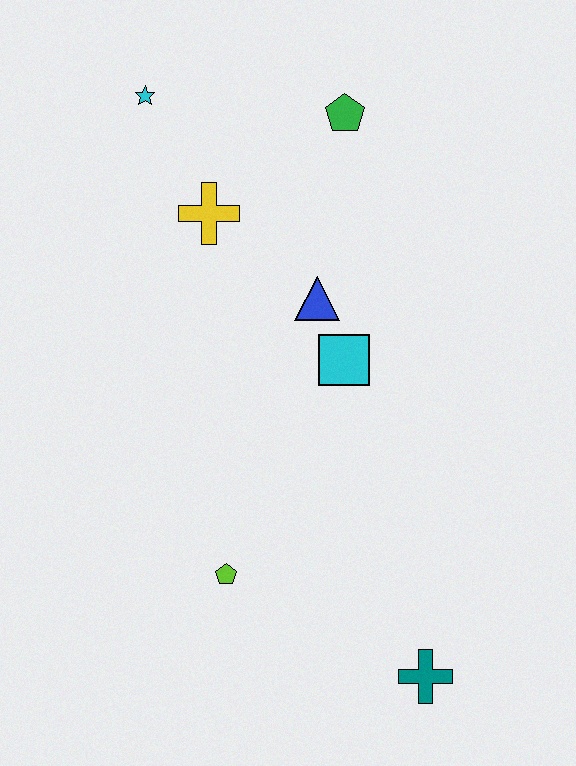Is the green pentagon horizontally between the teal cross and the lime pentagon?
Yes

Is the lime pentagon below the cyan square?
Yes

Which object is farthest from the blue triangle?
The teal cross is farthest from the blue triangle.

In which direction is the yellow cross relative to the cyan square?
The yellow cross is above the cyan square.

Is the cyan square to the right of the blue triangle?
Yes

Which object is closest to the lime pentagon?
The teal cross is closest to the lime pentagon.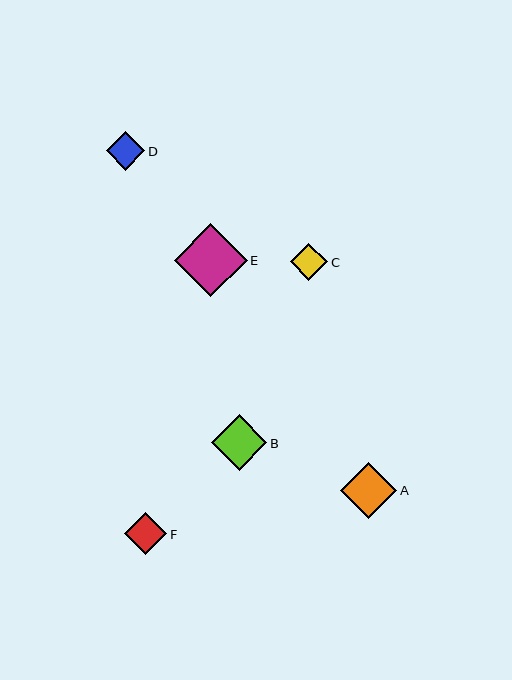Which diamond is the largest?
Diamond E is the largest with a size of approximately 73 pixels.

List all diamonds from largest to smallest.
From largest to smallest: E, A, B, F, D, C.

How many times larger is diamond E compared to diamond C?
Diamond E is approximately 2.0 times the size of diamond C.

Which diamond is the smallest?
Diamond C is the smallest with a size of approximately 37 pixels.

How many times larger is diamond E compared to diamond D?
Diamond E is approximately 1.9 times the size of diamond D.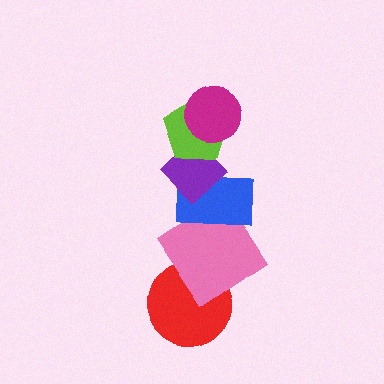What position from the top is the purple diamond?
The purple diamond is 3rd from the top.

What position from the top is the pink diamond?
The pink diamond is 5th from the top.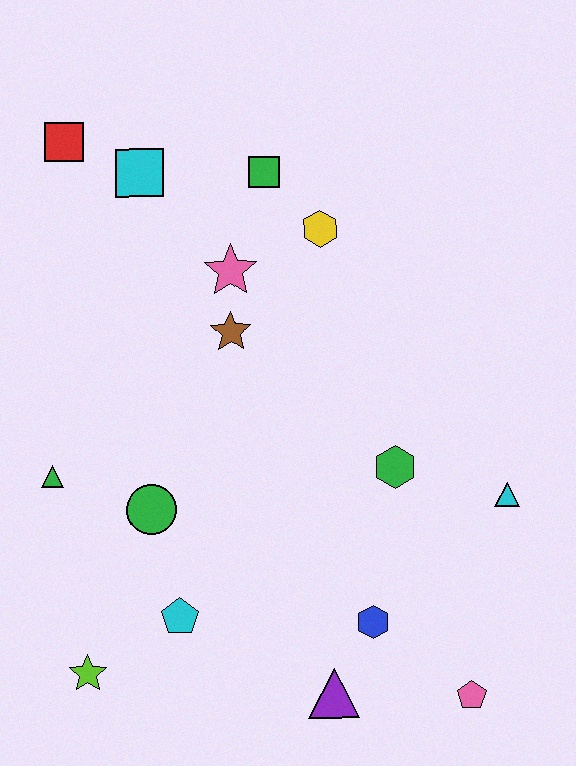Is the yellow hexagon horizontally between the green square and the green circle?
No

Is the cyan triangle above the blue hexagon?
Yes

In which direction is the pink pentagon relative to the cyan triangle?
The pink pentagon is below the cyan triangle.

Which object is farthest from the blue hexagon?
The red square is farthest from the blue hexagon.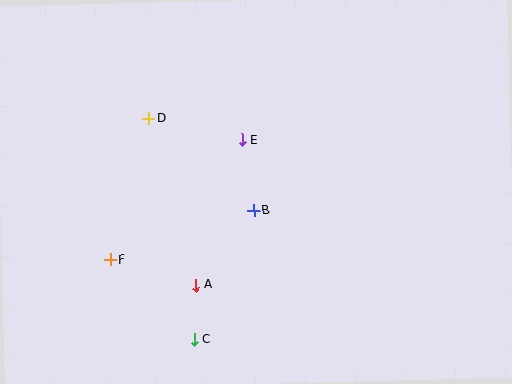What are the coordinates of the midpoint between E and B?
The midpoint between E and B is at (248, 175).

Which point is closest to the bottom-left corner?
Point F is closest to the bottom-left corner.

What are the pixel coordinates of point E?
Point E is at (242, 140).